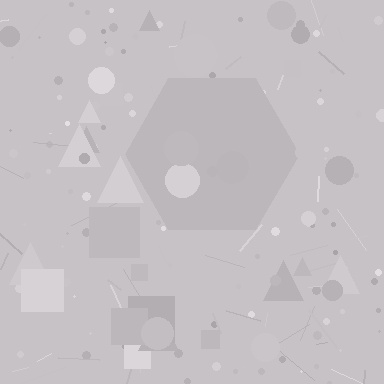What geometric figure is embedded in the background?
A hexagon is embedded in the background.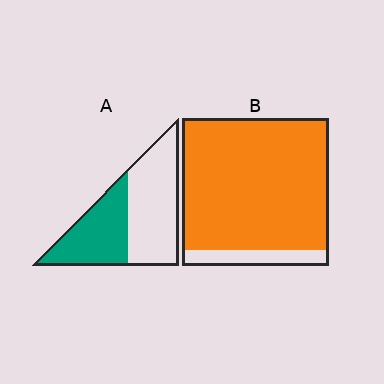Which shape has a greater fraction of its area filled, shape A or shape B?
Shape B.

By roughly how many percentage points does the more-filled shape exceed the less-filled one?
By roughly 45 percentage points (B over A).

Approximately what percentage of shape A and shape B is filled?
A is approximately 45% and B is approximately 90%.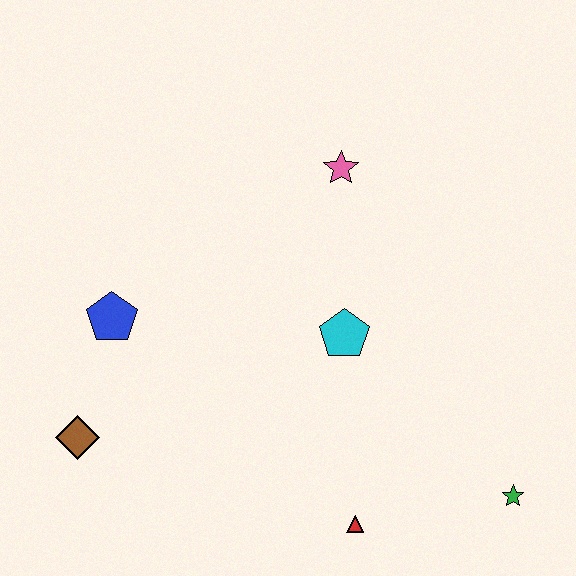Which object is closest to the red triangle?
The green star is closest to the red triangle.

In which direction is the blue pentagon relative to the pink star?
The blue pentagon is to the left of the pink star.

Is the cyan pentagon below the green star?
No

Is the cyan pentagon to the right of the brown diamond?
Yes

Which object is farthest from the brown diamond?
The green star is farthest from the brown diamond.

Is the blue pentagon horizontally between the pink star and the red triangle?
No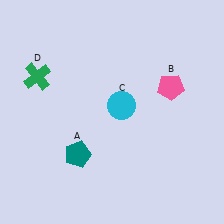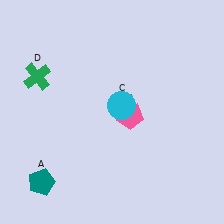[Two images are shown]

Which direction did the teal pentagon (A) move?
The teal pentagon (A) moved left.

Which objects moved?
The objects that moved are: the teal pentagon (A), the pink pentagon (B).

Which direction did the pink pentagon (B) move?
The pink pentagon (B) moved left.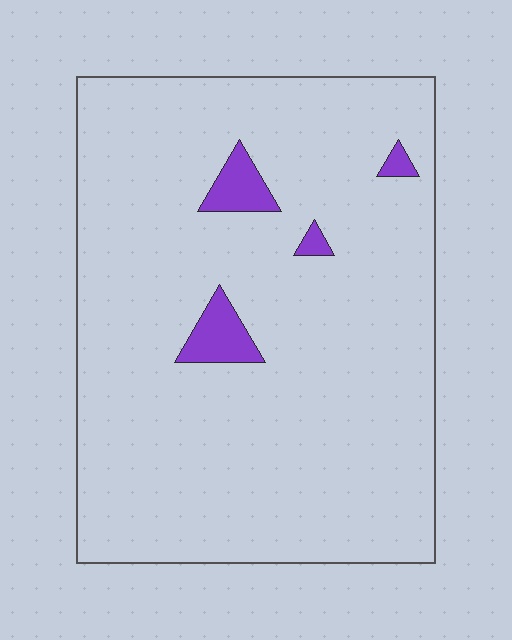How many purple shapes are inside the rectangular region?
4.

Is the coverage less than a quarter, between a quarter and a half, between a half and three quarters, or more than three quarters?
Less than a quarter.